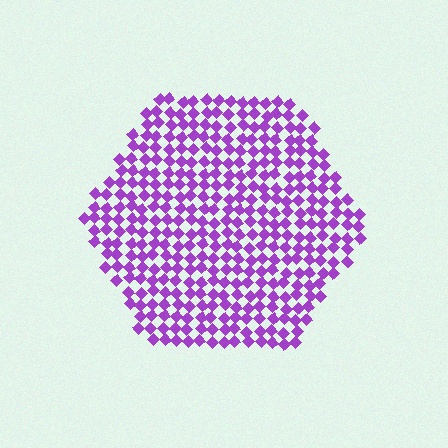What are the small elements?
The small elements are diamonds.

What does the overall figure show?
The overall figure shows a hexagon.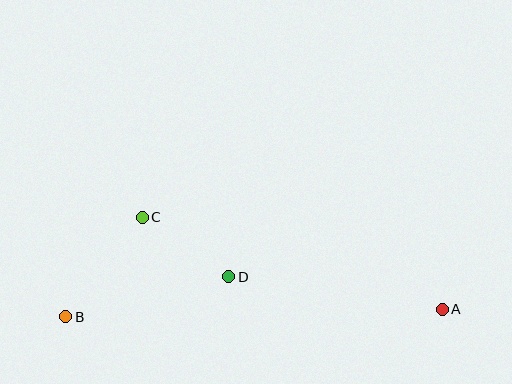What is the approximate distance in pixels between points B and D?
The distance between B and D is approximately 168 pixels.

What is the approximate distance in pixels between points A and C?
The distance between A and C is approximately 314 pixels.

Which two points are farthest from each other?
Points A and B are farthest from each other.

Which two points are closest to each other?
Points C and D are closest to each other.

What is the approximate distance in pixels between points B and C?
The distance between B and C is approximately 126 pixels.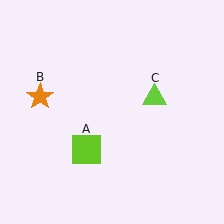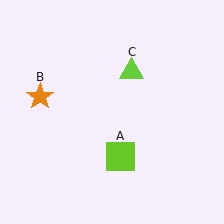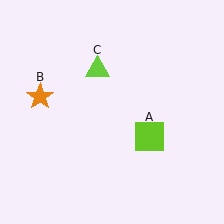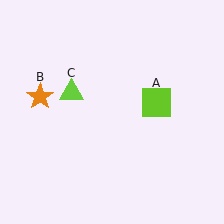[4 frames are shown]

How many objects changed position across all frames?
2 objects changed position: lime square (object A), lime triangle (object C).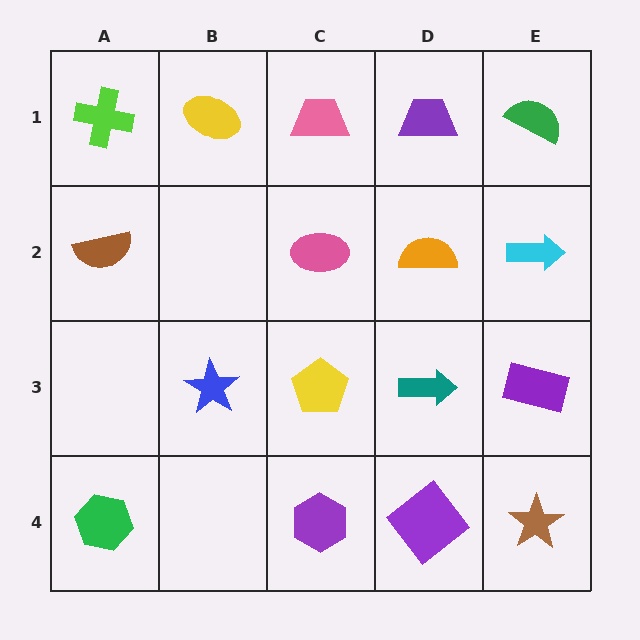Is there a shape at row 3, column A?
No, that cell is empty.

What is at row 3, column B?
A blue star.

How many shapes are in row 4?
4 shapes.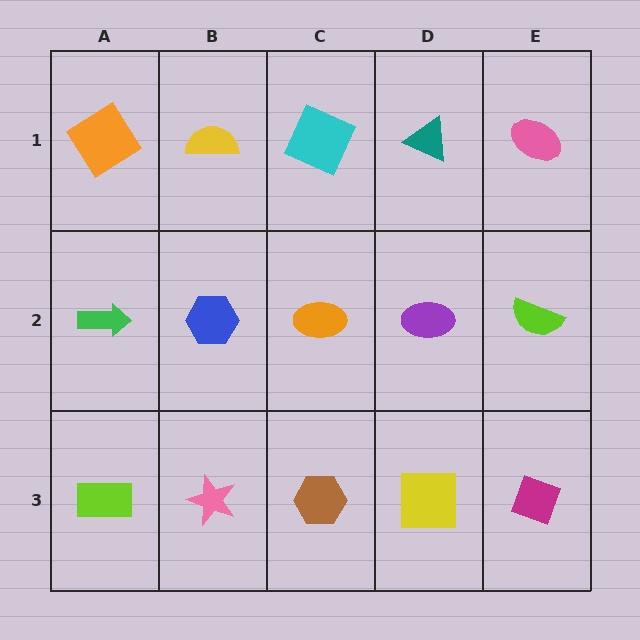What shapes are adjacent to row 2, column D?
A teal triangle (row 1, column D), a yellow square (row 3, column D), an orange ellipse (row 2, column C), a lime semicircle (row 2, column E).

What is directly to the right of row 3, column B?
A brown hexagon.